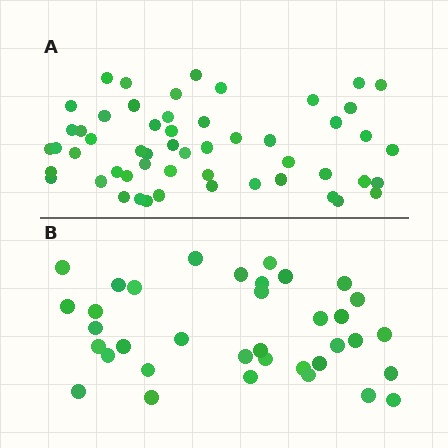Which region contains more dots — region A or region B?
Region A (the top region) has more dots.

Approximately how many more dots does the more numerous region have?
Region A has approximately 20 more dots than region B.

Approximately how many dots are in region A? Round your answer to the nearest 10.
About 50 dots. (The exact count is 54, which rounds to 50.)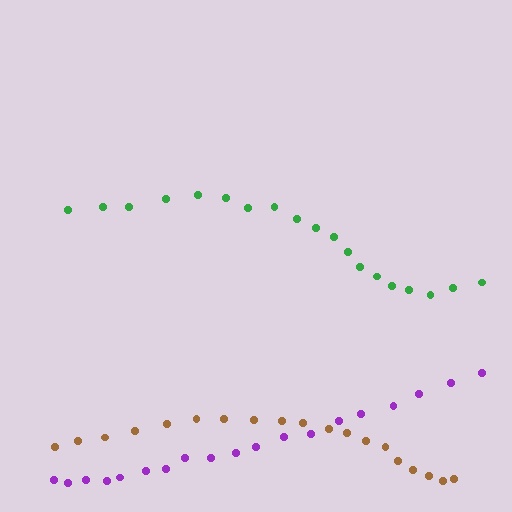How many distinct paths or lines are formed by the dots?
There are 3 distinct paths.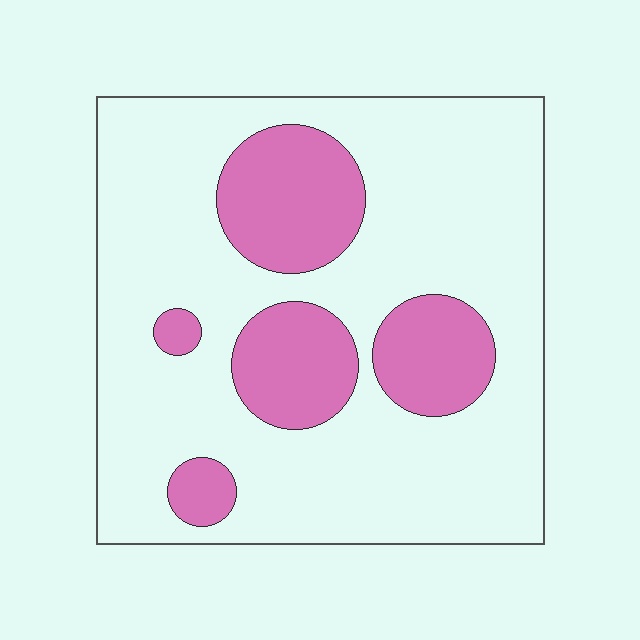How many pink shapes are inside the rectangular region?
5.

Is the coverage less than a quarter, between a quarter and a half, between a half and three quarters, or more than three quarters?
Less than a quarter.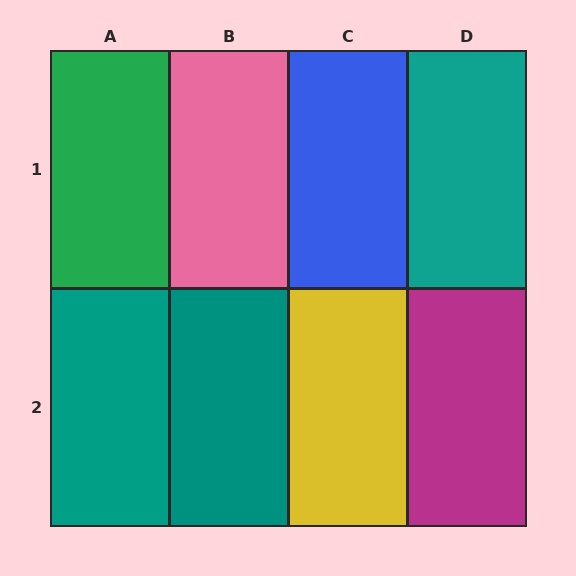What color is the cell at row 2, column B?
Teal.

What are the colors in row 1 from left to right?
Green, pink, blue, teal.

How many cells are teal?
3 cells are teal.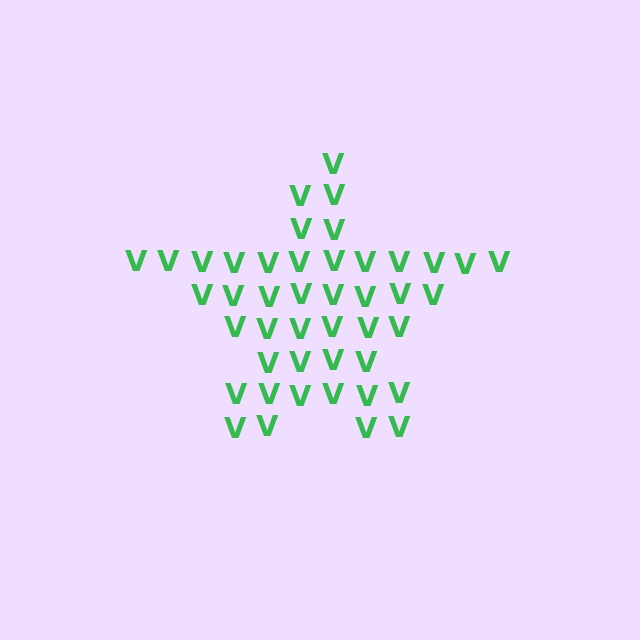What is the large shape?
The large shape is a star.